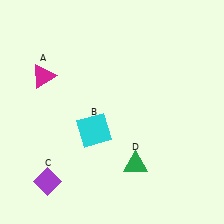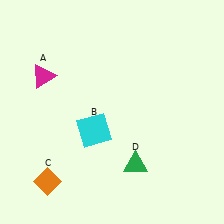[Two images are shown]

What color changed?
The diamond (C) changed from purple in Image 1 to orange in Image 2.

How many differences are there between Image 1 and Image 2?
There is 1 difference between the two images.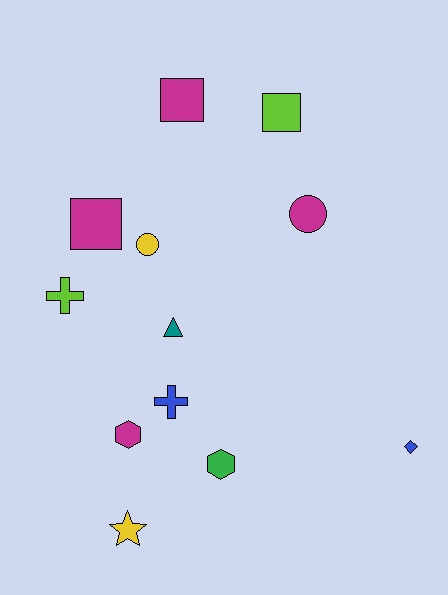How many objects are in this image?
There are 12 objects.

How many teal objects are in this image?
There is 1 teal object.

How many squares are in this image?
There are 3 squares.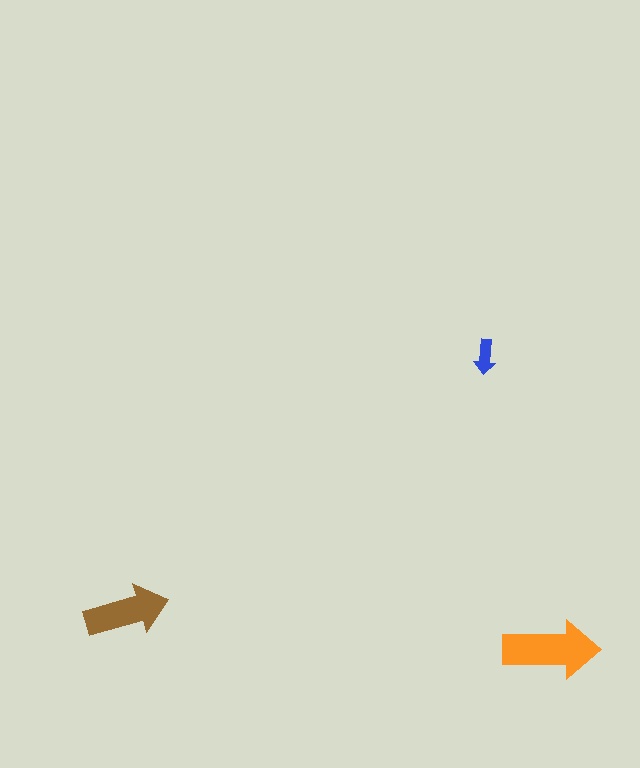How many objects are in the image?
There are 3 objects in the image.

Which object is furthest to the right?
The orange arrow is rightmost.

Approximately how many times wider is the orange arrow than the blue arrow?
About 3 times wider.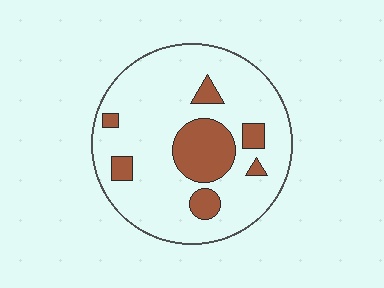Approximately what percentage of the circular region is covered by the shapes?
Approximately 20%.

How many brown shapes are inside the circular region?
7.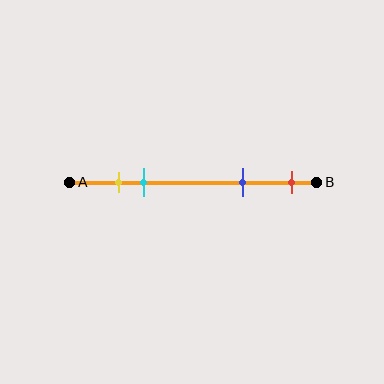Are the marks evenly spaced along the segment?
No, the marks are not evenly spaced.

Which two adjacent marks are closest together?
The yellow and cyan marks are the closest adjacent pair.